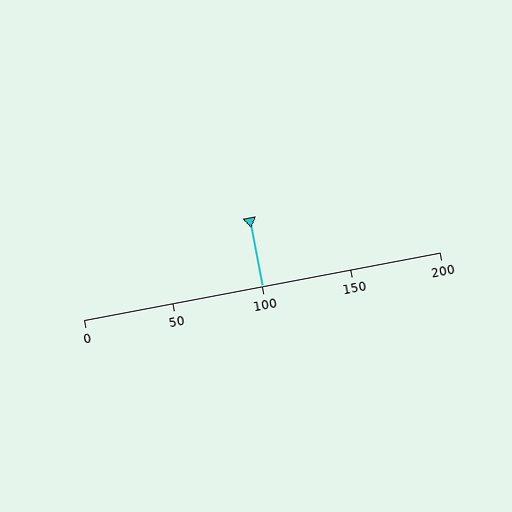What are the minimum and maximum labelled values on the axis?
The axis runs from 0 to 200.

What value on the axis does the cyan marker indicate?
The marker indicates approximately 100.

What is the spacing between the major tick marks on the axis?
The major ticks are spaced 50 apart.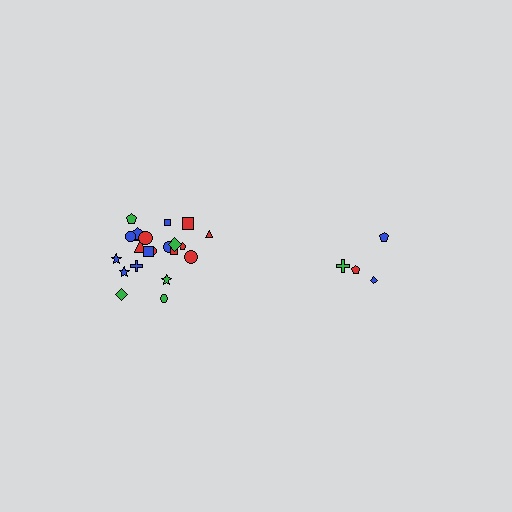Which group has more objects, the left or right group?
The left group.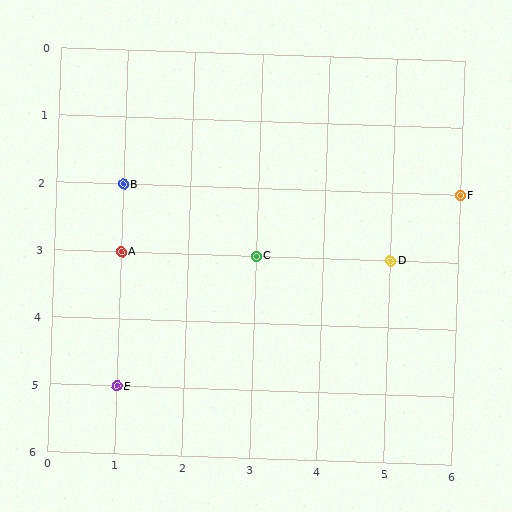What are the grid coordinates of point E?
Point E is at grid coordinates (1, 5).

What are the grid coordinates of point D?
Point D is at grid coordinates (5, 3).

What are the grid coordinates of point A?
Point A is at grid coordinates (1, 3).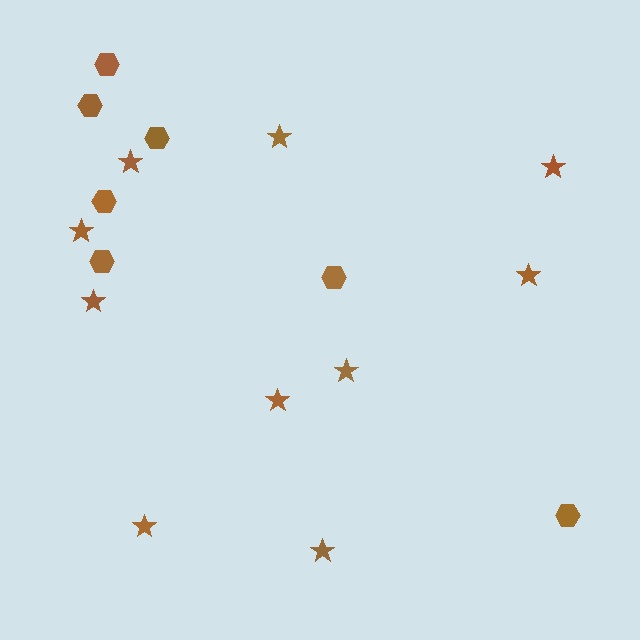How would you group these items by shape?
There are 2 groups: one group of hexagons (7) and one group of stars (10).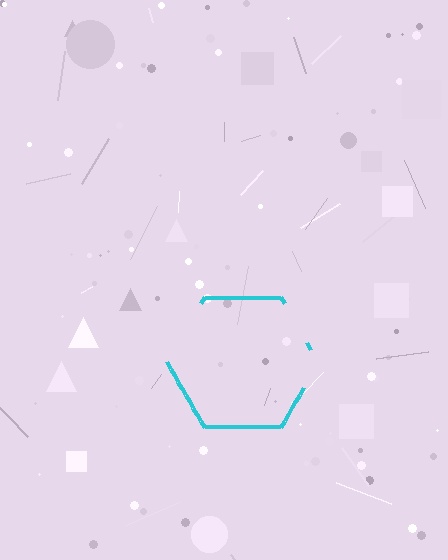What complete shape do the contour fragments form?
The contour fragments form a hexagon.